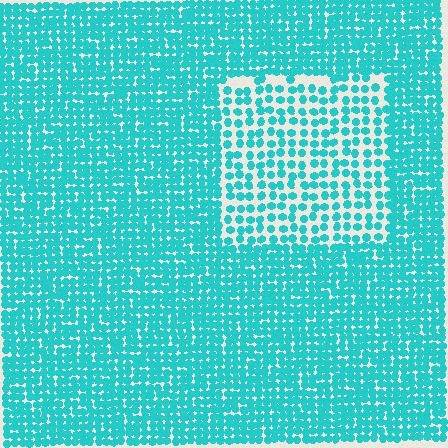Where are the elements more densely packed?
The elements are more densely packed outside the rectangle boundary.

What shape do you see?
I see a rectangle.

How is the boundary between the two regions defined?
The boundary is defined by a change in element density (approximately 1.9x ratio). All elements are the same color, size, and shape.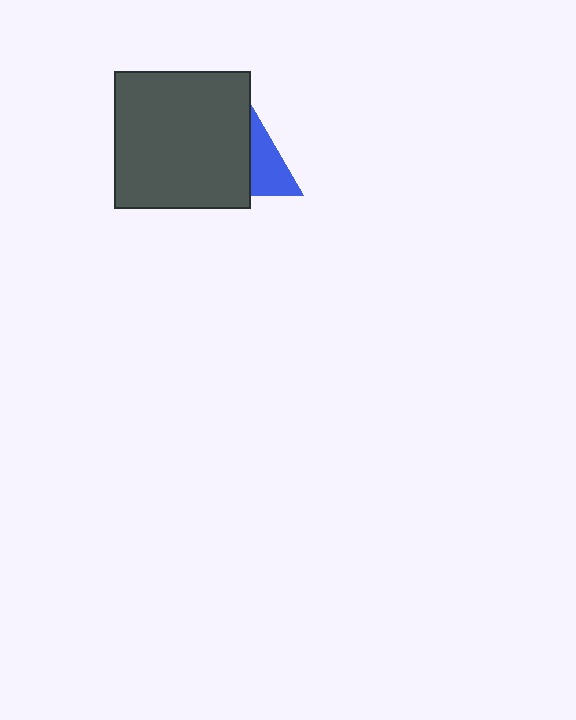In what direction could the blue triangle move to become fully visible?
The blue triangle could move right. That would shift it out from behind the dark gray square entirely.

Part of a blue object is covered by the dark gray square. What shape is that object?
It is a triangle.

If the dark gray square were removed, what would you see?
You would see the complete blue triangle.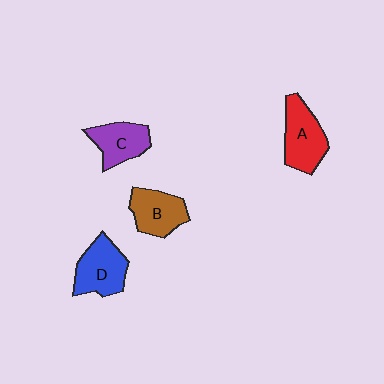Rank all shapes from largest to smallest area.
From largest to smallest: A (red), D (blue), B (brown), C (purple).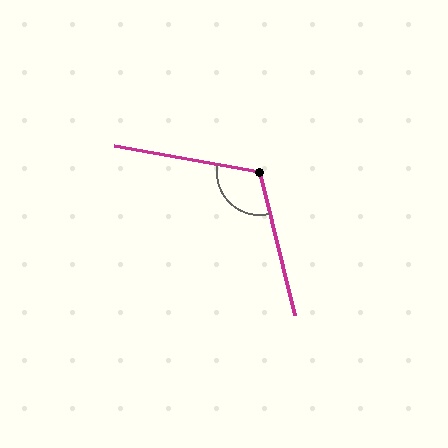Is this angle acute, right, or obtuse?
It is obtuse.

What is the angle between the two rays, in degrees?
Approximately 114 degrees.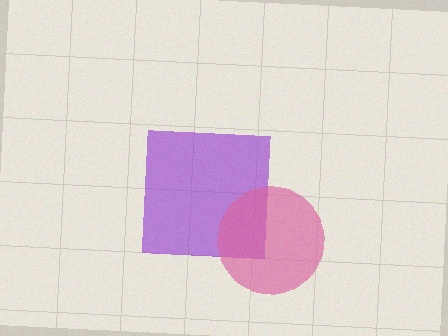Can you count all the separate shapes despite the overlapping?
Yes, there are 2 separate shapes.